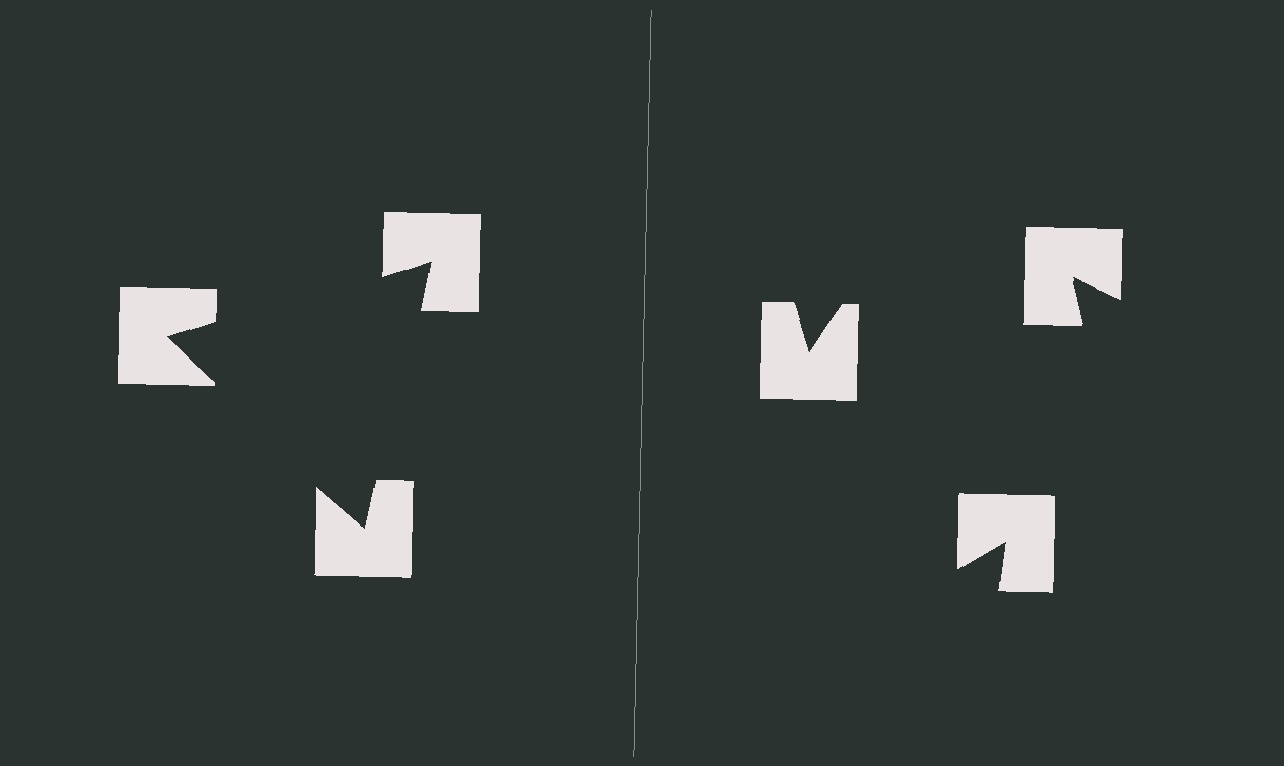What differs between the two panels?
The notched squares are positioned identically on both sides; only the wedge orientations differ. On the left they align to a triangle; on the right they are misaligned.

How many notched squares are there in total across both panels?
6 — 3 on each side.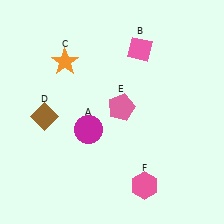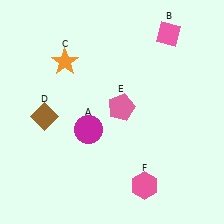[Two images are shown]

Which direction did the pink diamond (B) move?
The pink diamond (B) moved right.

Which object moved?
The pink diamond (B) moved right.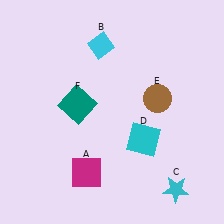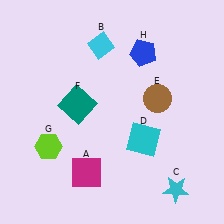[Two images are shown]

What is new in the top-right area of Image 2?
A blue pentagon (H) was added in the top-right area of Image 2.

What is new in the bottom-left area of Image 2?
A lime hexagon (G) was added in the bottom-left area of Image 2.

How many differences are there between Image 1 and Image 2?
There are 2 differences between the two images.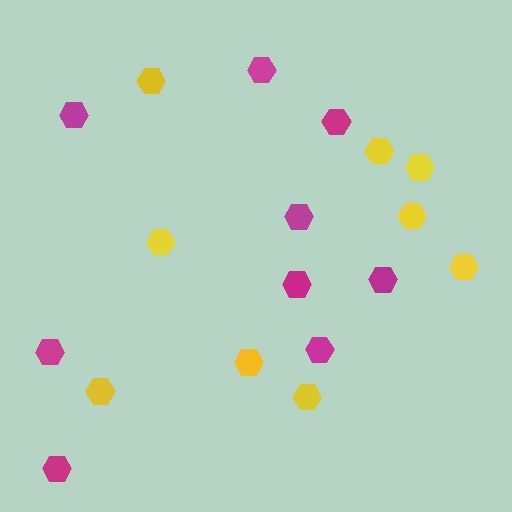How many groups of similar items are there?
There are 2 groups: one group of yellow hexagons (9) and one group of magenta hexagons (9).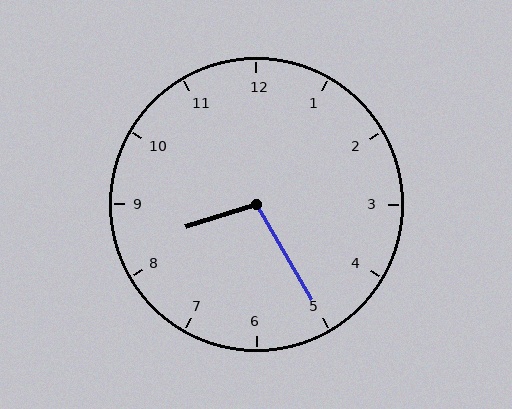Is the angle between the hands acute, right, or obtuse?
It is obtuse.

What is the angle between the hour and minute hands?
Approximately 102 degrees.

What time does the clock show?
8:25.